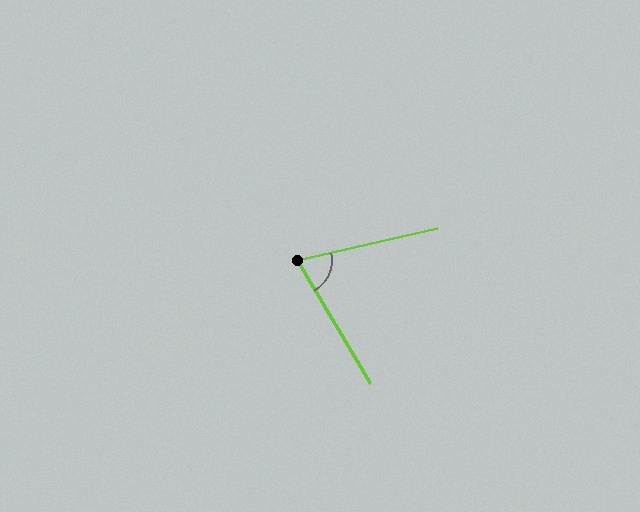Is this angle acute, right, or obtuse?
It is acute.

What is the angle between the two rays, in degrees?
Approximately 73 degrees.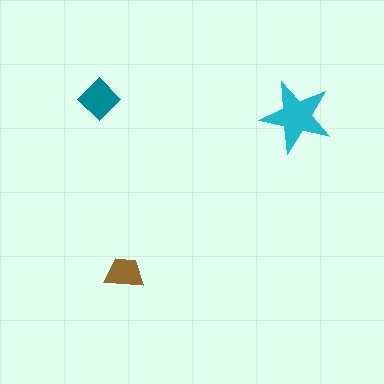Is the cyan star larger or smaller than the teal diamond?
Larger.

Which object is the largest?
The cyan star.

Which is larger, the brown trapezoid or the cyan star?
The cyan star.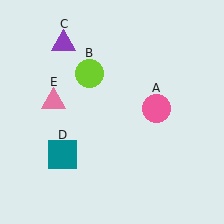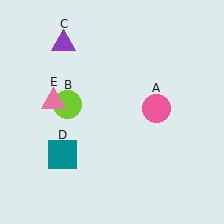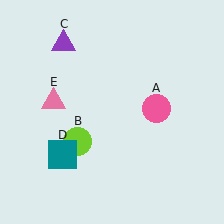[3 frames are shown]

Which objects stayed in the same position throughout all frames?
Pink circle (object A) and purple triangle (object C) and teal square (object D) and pink triangle (object E) remained stationary.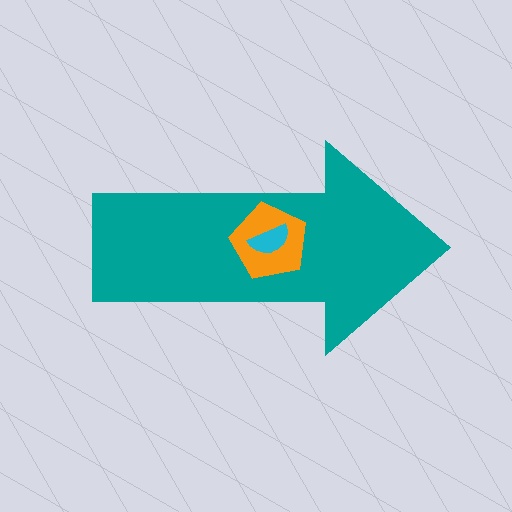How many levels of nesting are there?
3.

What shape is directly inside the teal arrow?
The orange pentagon.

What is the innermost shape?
The cyan semicircle.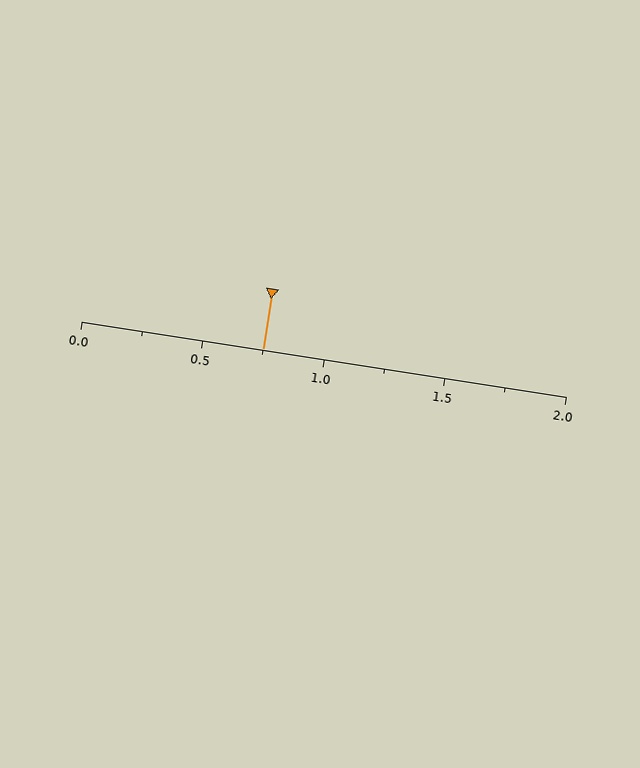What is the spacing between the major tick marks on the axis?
The major ticks are spaced 0.5 apart.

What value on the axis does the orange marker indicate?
The marker indicates approximately 0.75.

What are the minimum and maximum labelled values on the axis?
The axis runs from 0.0 to 2.0.